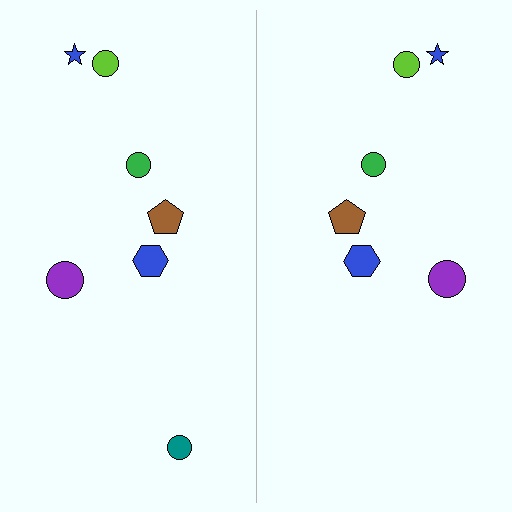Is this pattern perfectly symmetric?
No, the pattern is not perfectly symmetric. A teal circle is missing from the right side.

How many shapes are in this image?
There are 13 shapes in this image.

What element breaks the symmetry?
A teal circle is missing from the right side.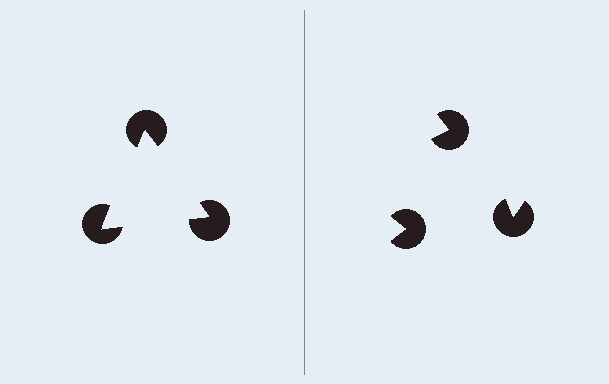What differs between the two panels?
The pac-man discs are positioned identically on both sides; only the wedge orientations differ. On the left they align to a triangle; on the right they are misaligned.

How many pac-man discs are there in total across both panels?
6 — 3 on each side.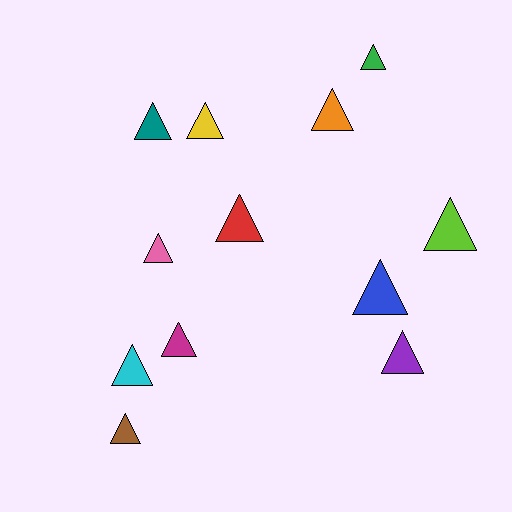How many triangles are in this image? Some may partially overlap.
There are 12 triangles.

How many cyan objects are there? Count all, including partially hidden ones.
There is 1 cyan object.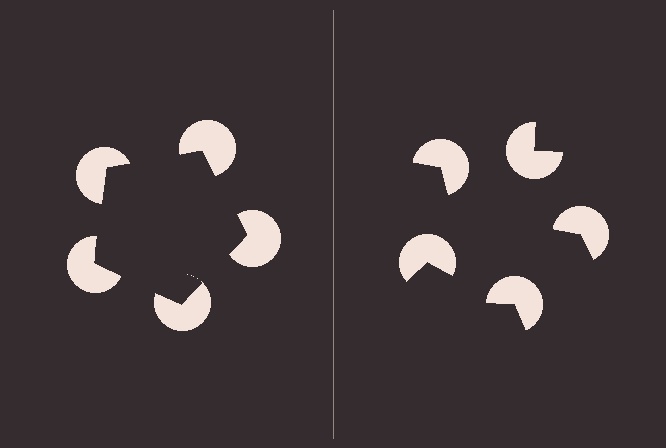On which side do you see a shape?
An illusory pentagon appears on the left side. On the right side the wedge cuts are rotated, so no coherent shape forms.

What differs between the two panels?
The pac-man discs are positioned identically on both sides; only the wedge orientations differ. On the left they align to a pentagon; on the right they are misaligned.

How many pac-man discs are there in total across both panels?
10 — 5 on each side.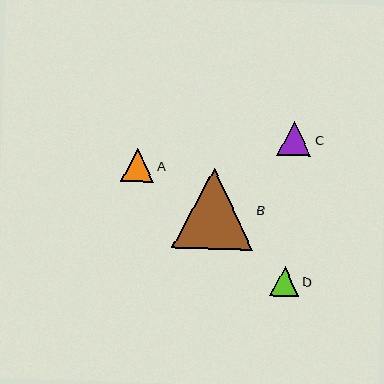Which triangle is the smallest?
Triangle D is the smallest with a size of approximately 29 pixels.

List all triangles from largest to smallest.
From largest to smallest: B, C, A, D.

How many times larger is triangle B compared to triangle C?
Triangle B is approximately 2.4 times the size of triangle C.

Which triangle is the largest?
Triangle B is the largest with a size of approximately 81 pixels.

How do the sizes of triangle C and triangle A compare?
Triangle C and triangle A are approximately the same size.